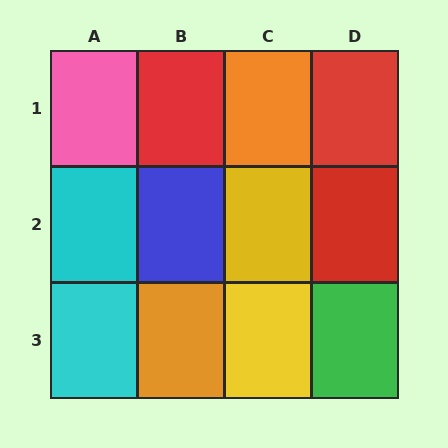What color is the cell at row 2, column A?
Cyan.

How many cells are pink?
1 cell is pink.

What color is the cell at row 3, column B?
Orange.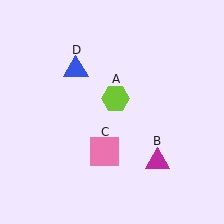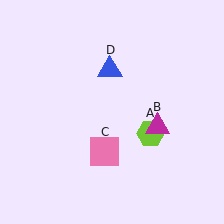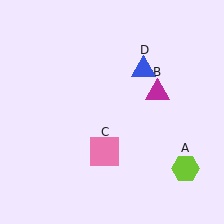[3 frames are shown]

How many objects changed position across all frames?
3 objects changed position: lime hexagon (object A), magenta triangle (object B), blue triangle (object D).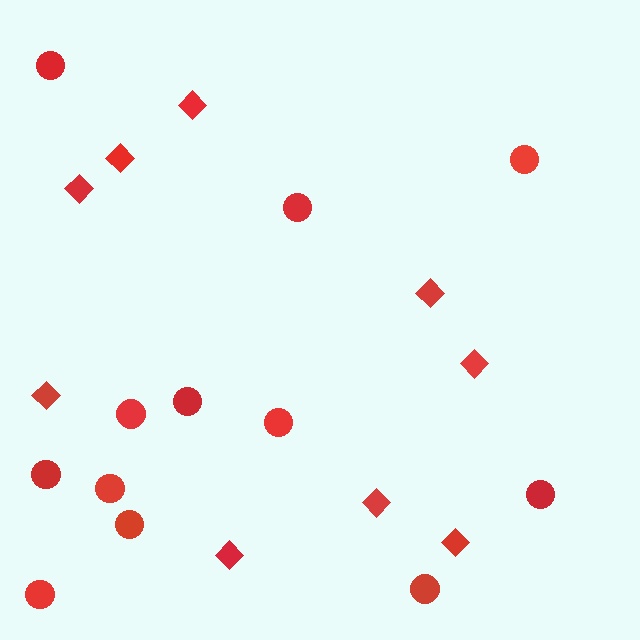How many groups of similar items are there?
There are 2 groups: one group of diamonds (9) and one group of circles (12).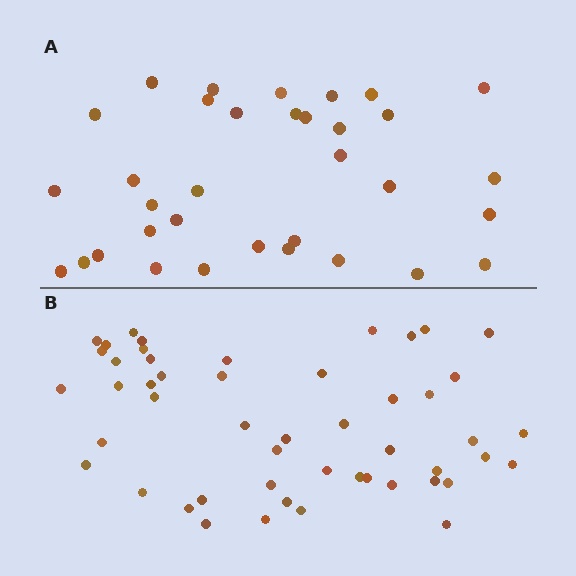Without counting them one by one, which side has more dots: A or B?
Region B (the bottom region) has more dots.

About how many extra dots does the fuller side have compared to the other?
Region B has approximately 15 more dots than region A.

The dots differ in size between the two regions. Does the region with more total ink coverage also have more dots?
No. Region A has more total ink coverage because its dots are larger, but region B actually contains more individual dots. Total area can be misleading — the number of items is what matters here.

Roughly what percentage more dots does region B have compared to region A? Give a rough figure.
About 45% more.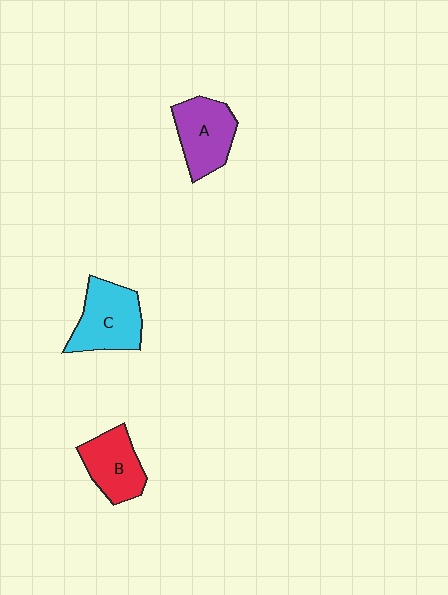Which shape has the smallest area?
Shape B (red).